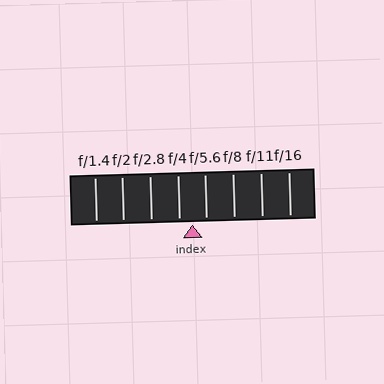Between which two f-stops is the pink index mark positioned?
The index mark is between f/4 and f/5.6.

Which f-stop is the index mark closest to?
The index mark is closest to f/4.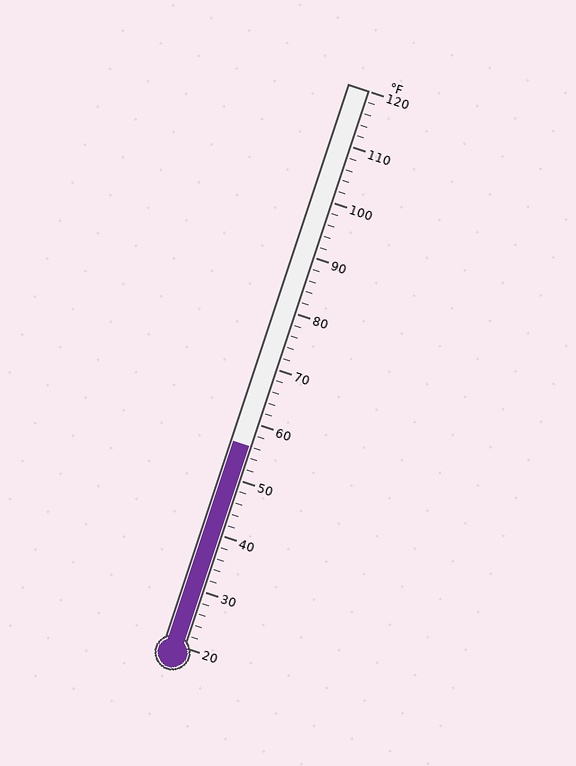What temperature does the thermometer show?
The thermometer shows approximately 56°F.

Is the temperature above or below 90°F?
The temperature is below 90°F.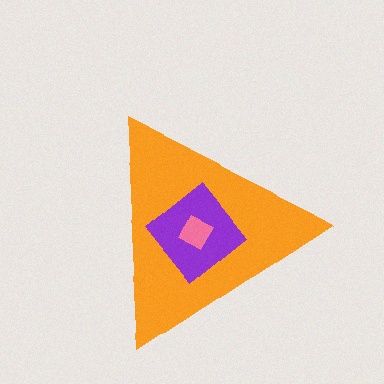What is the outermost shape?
The orange triangle.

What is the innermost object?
The pink square.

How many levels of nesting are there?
3.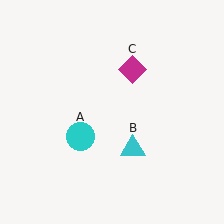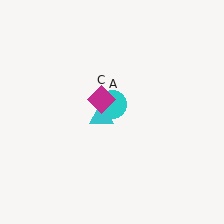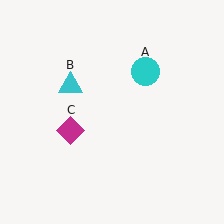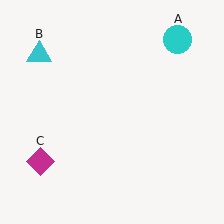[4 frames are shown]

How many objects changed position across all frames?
3 objects changed position: cyan circle (object A), cyan triangle (object B), magenta diamond (object C).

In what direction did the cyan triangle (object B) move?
The cyan triangle (object B) moved up and to the left.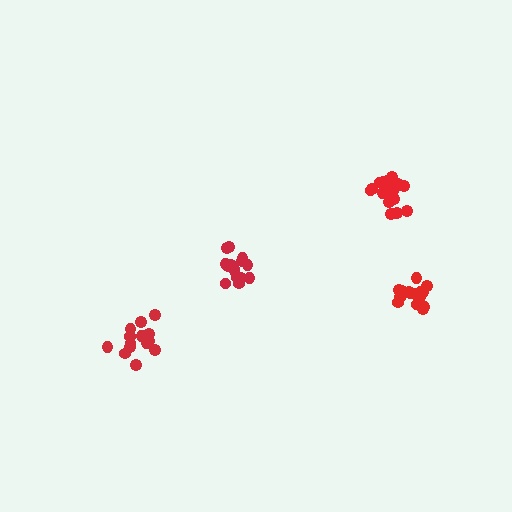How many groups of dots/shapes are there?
There are 4 groups.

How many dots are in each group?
Group 1: 14 dots, Group 2: 16 dots, Group 3: 16 dots, Group 4: 18 dots (64 total).